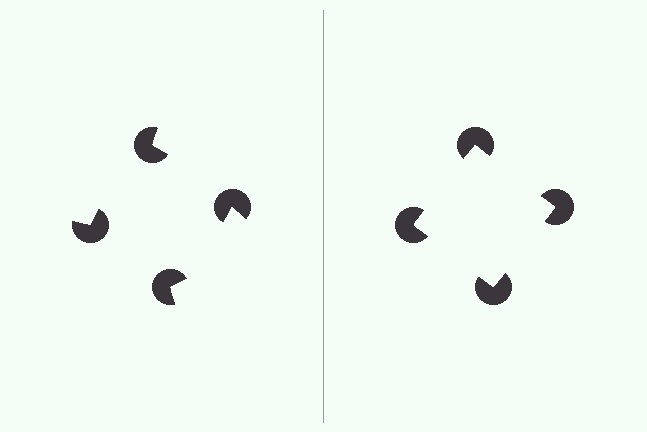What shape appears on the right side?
An illusory square.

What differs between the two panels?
The pac-man discs are positioned identically on both sides; only the wedge orientations differ. On the right they align to a square; on the left they are misaligned.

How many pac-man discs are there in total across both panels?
8 — 4 on each side.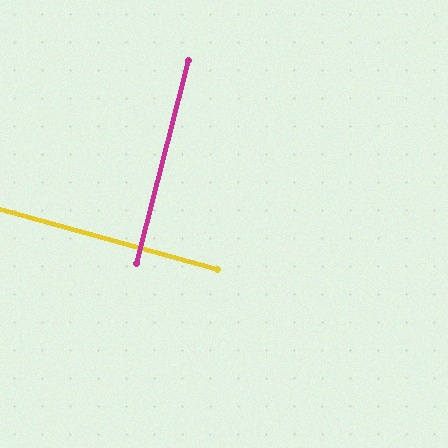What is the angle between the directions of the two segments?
Approximately 89 degrees.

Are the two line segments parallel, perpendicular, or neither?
Perpendicular — they meet at approximately 89°.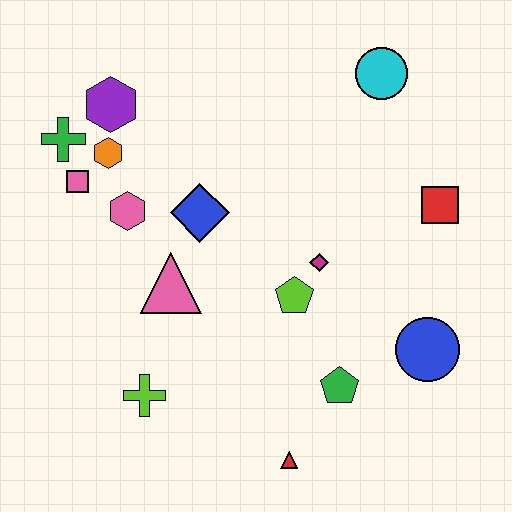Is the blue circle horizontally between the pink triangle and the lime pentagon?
No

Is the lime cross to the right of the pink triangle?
No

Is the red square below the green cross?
Yes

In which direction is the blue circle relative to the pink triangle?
The blue circle is to the right of the pink triangle.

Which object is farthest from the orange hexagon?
The blue circle is farthest from the orange hexagon.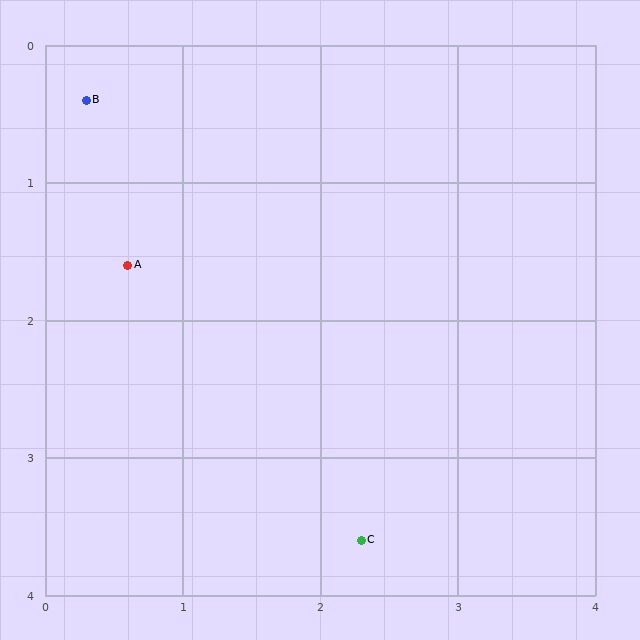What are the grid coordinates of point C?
Point C is at approximately (2.3, 3.6).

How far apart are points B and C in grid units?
Points B and C are about 3.8 grid units apart.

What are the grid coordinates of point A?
Point A is at approximately (0.6, 1.6).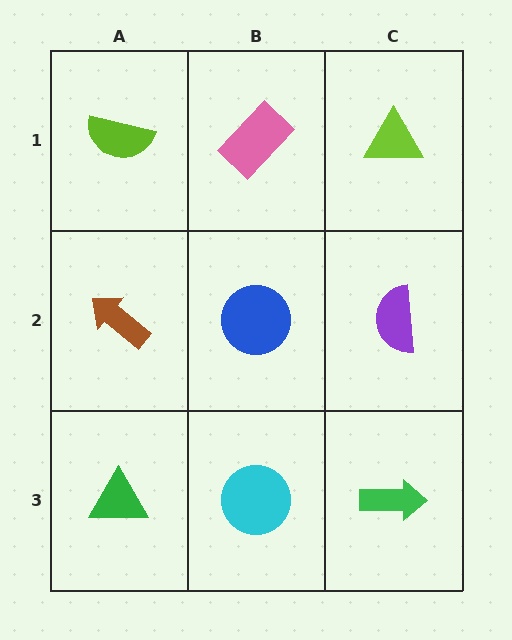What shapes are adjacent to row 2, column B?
A pink rectangle (row 1, column B), a cyan circle (row 3, column B), a brown arrow (row 2, column A), a purple semicircle (row 2, column C).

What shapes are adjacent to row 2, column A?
A lime semicircle (row 1, column A), a green triangle (row 3, column A), a blue circle (row 2, column B).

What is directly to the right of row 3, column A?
A cyan circle.